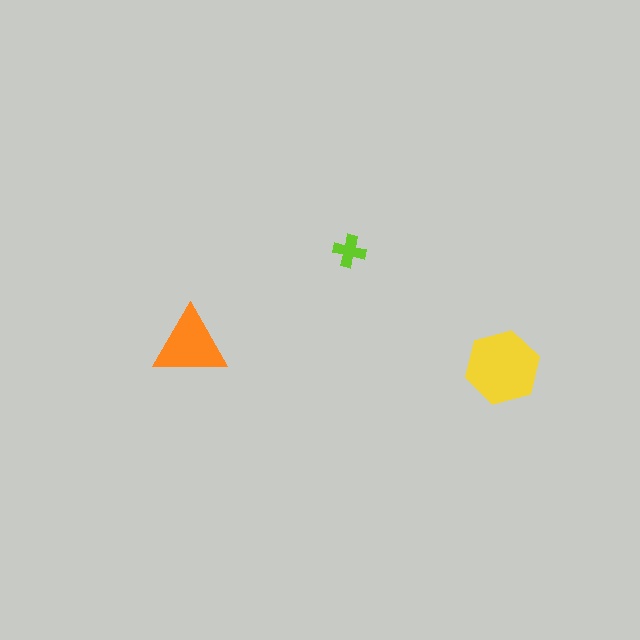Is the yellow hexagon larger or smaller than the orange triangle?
Larger.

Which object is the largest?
The yellow hexagon.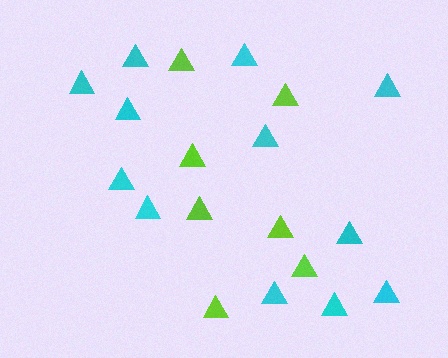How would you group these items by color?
There are 2 groups: one group of cyan triangles (12) and one group of lime triangles (7).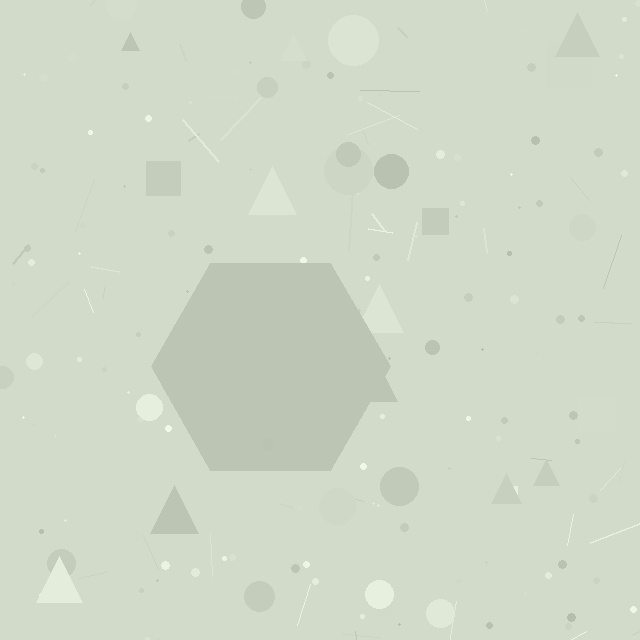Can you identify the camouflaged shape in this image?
The camouflaged shape is a hexagon.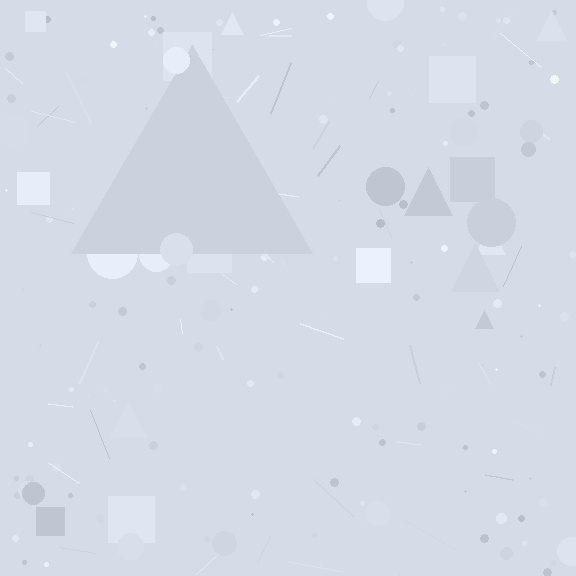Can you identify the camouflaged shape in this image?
The camouflaged shape is a triangle.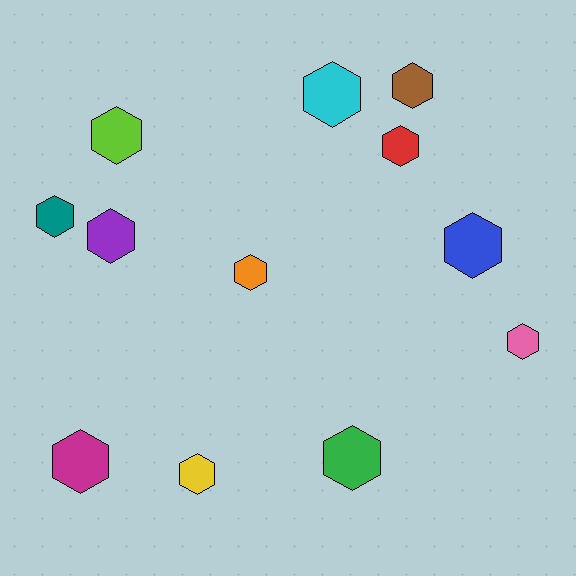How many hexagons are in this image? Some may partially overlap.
There are 12 hexagons.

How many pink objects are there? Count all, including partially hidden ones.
There is 1 pink object.